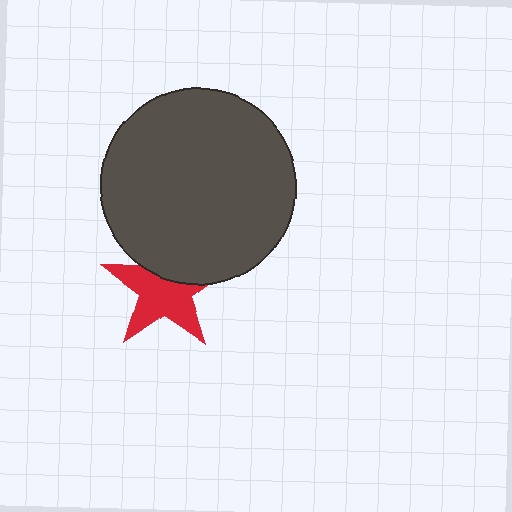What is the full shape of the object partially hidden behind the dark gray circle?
The partially hidden object is a red star.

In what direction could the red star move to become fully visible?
The red star could move down. That would shift it out from behind the dark gray circle entirely.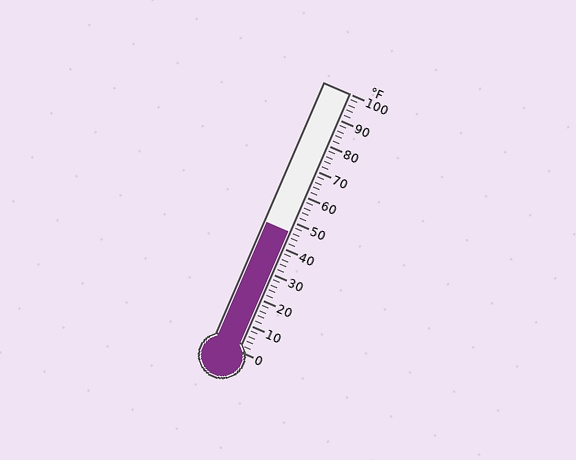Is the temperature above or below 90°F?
The temperature is below 90°F.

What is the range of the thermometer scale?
The thermometer scale ranges from 0°F to 100°F.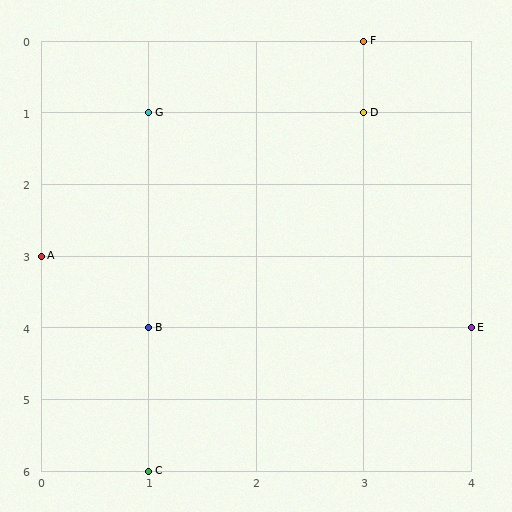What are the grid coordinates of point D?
Point D is at grid coordinates (3, 1).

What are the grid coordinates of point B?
Point B is at grid coordinates (1, 4).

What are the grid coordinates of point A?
Point A is at grid coordinates (0, 3).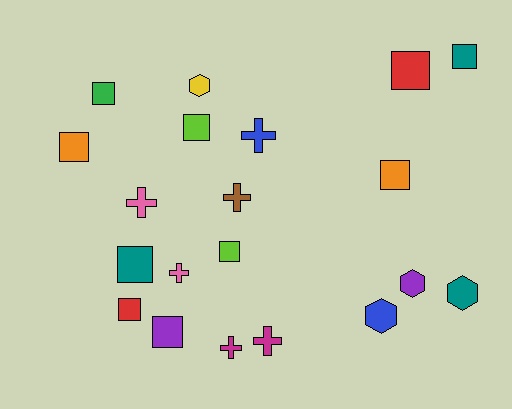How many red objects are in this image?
There are 2 red objects.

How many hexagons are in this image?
There are 4 hexagons.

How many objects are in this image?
There are 20 objects.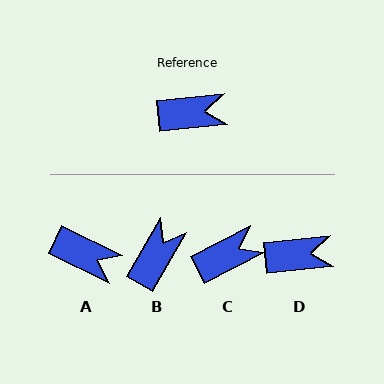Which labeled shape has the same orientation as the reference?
D.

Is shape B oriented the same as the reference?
No, it is off by about 54 degrees.